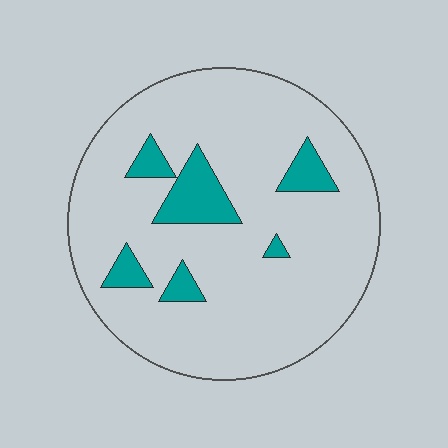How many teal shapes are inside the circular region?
6.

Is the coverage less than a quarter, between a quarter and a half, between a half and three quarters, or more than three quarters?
Less than a quarter.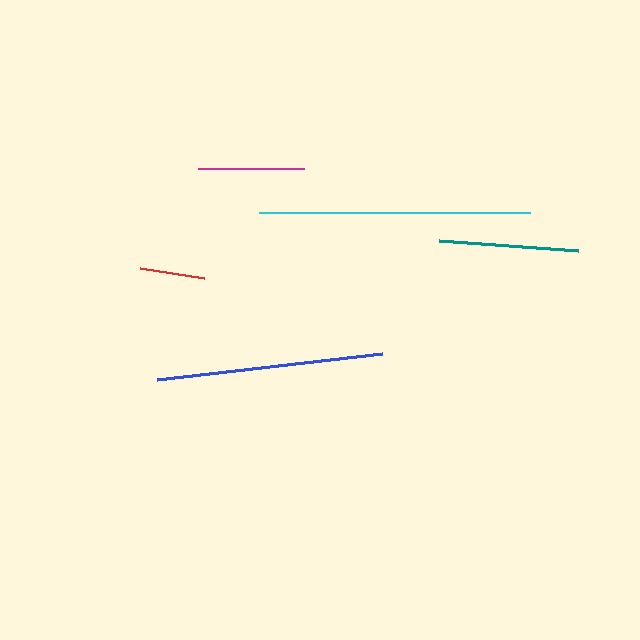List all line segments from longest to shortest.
From longest to shortest: cyan, blue, teal, magenta, red.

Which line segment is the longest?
The cyan line is the longest at approximately 271 pixels.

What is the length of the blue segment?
The blue segment is approximately 226 pixels long.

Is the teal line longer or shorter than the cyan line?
The cyan line is longer than the teal line.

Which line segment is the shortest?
The red line is the shortest at approximately 65 pixels.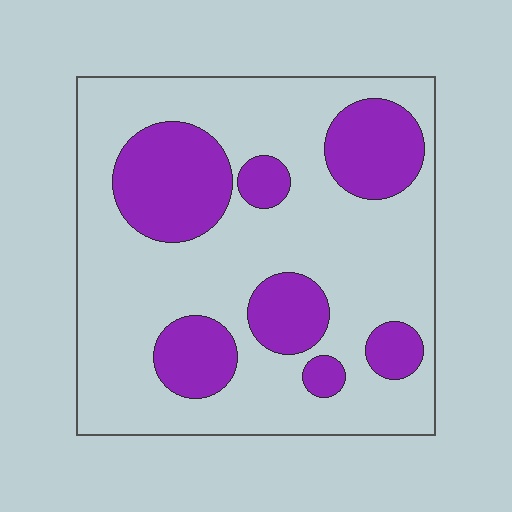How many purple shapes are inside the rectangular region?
7.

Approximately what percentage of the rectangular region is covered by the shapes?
Approximately 30%.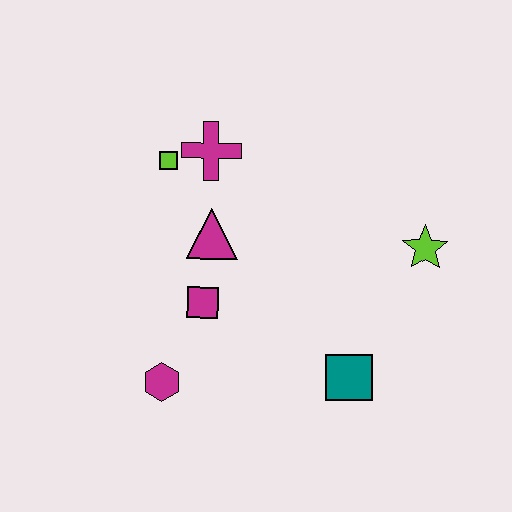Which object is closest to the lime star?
The teal square is closest to the lime star.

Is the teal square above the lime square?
No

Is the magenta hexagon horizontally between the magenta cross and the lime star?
No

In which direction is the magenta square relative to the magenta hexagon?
The magenta square is above the magenta hexagon.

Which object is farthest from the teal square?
The lime square is farthest from the teal square.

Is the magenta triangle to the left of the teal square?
Yes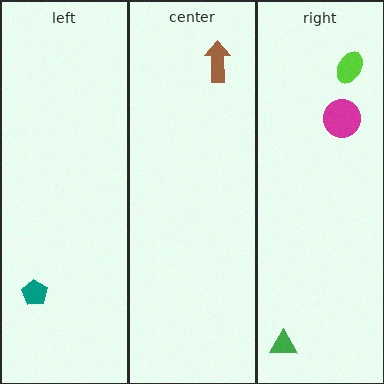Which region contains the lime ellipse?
The right region.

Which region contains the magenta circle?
The right region.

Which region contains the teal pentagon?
The left region.